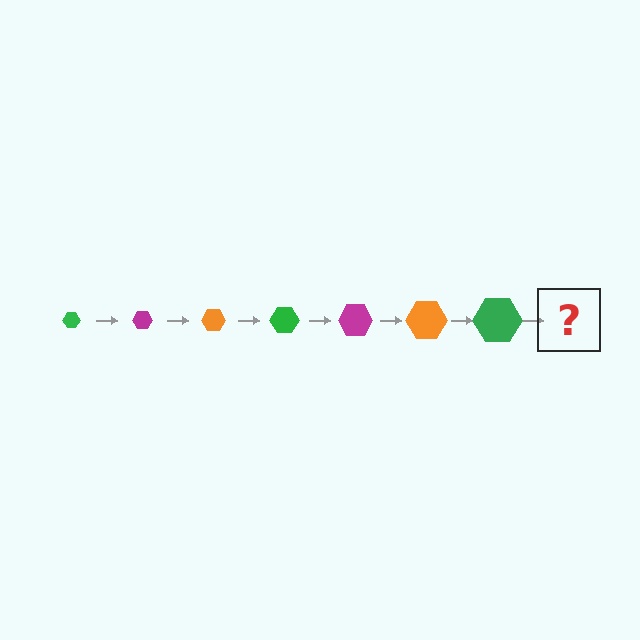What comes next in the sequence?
The next element should be a magenta hexagon, larger than the previous one.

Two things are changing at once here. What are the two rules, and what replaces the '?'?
The two rules are that the hexagon grows larger each step and the color cycles through green, magenta, and orange. The '?' should be a magenta hexagon, larger than the previous one.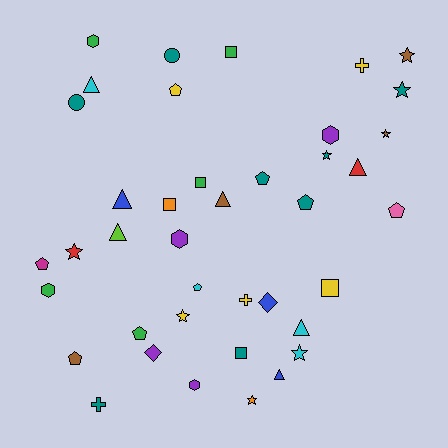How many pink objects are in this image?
There is 1 pink object.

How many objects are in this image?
There are 40 objects.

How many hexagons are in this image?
There are 5 hexagons.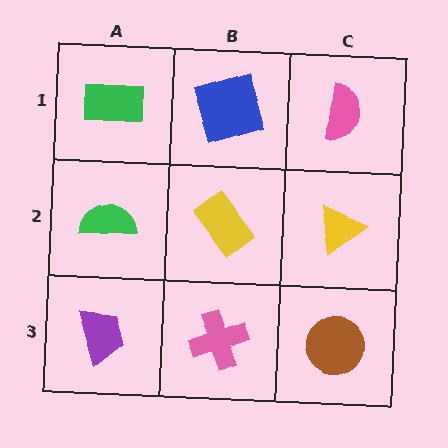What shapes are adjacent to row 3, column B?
A yellow rectangle (row 2, column B), a purple trapezoid (row 3, column A), a brown circle (row 3, column C).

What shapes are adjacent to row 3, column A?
A green semicircle (row 2, column A), a pink cross (row 3, column B).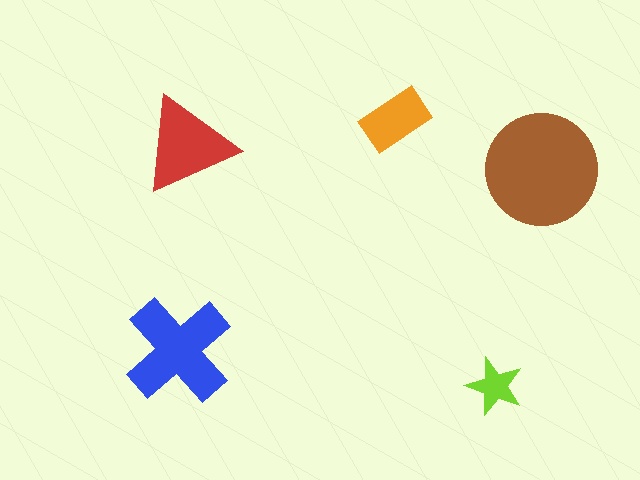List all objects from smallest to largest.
The lime star, the orange rectangle, the red triangle, the blue cross, the brown circle.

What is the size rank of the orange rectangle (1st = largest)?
4th.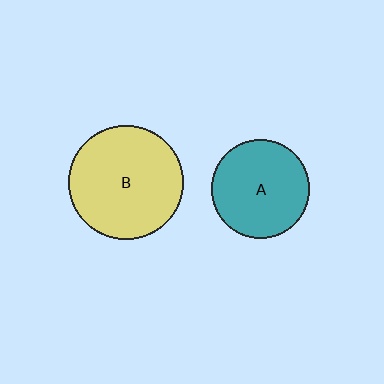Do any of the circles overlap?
No, none of the circles overlap.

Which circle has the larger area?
Circle B (yellow).